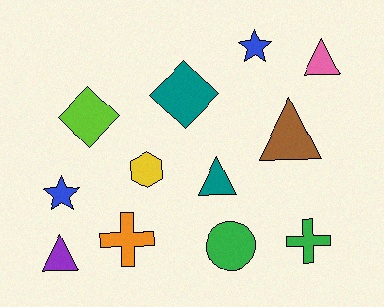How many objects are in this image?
There are 12 objects.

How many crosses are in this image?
There are 2 crosses.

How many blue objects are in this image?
There are 2 blue objects.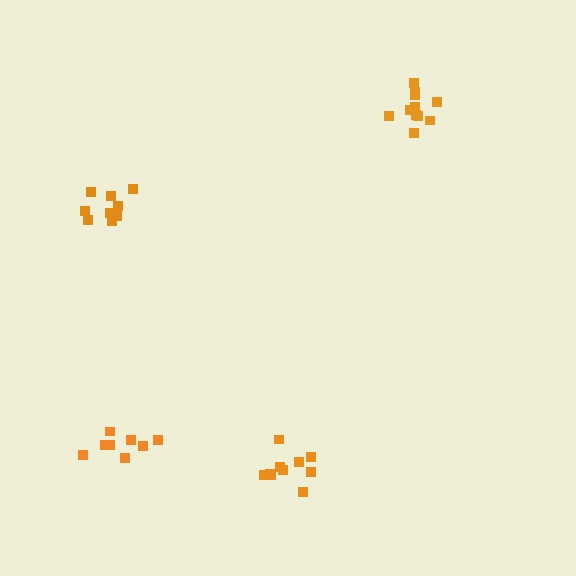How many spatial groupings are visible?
There are 4 spatial groupings.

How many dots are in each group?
Group 1: 10 dots, Group 2: 8 dots, Group 3: 9 dots, Group 4: 11 dots (38 total).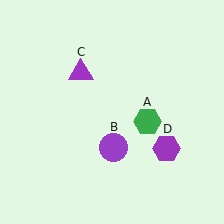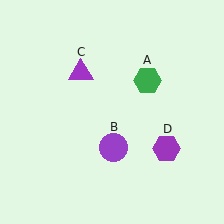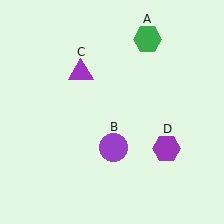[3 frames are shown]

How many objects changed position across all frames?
1 object changed position: green hexagon (object A).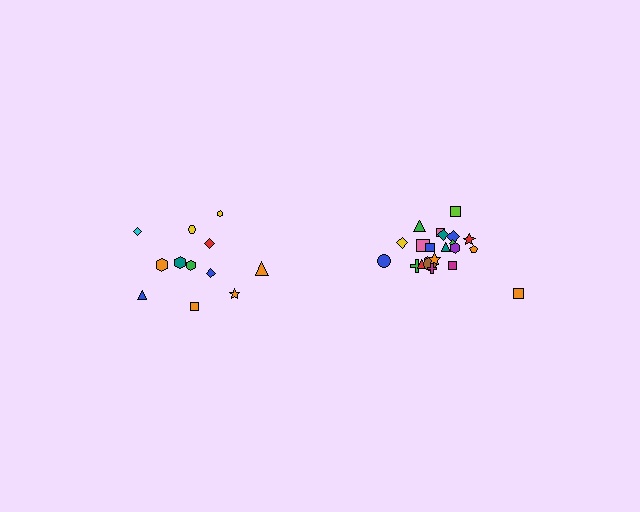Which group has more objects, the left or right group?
The right group.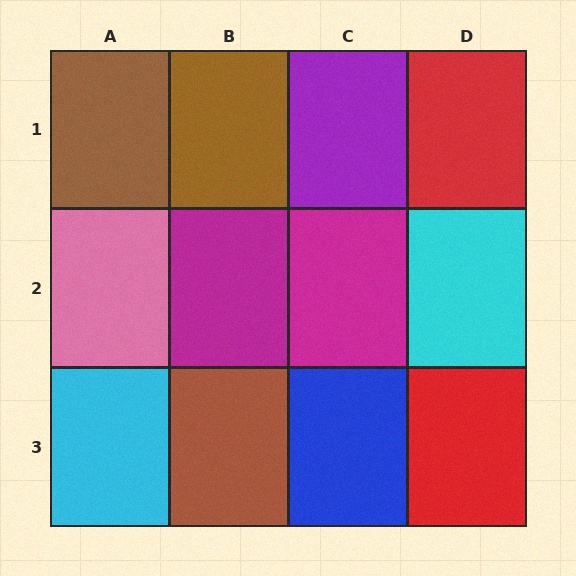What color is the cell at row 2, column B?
Magenta.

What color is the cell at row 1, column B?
Brown.